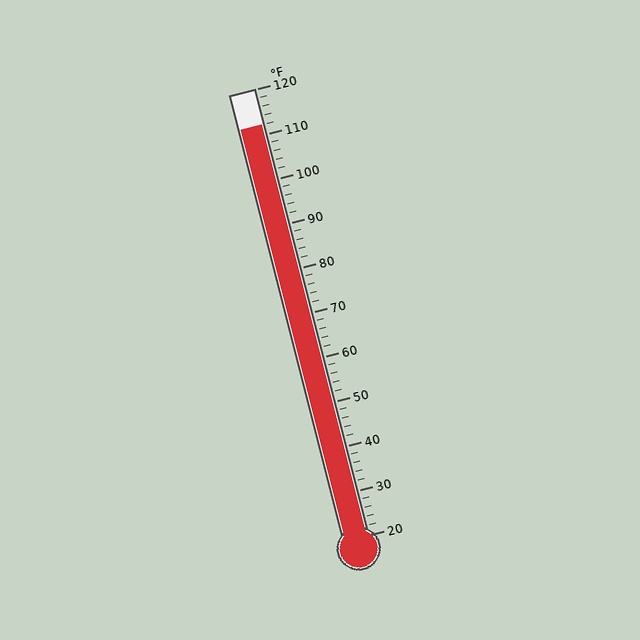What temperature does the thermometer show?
The thermometer shows approximately 112°F.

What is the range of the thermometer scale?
The thermometer scale ranges from 20°F to 120°F.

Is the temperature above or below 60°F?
The temperature is above 60°F.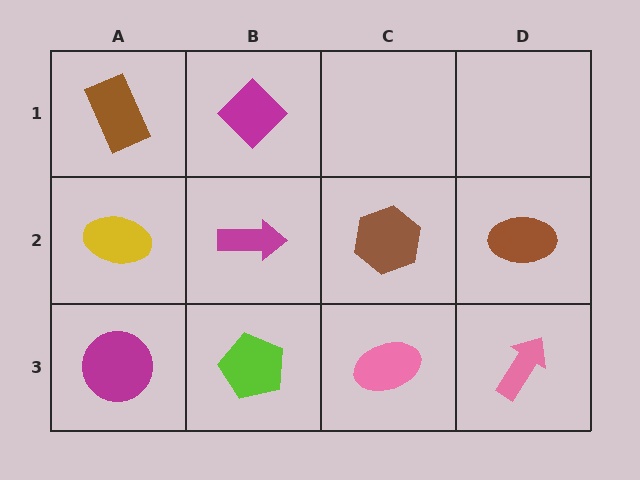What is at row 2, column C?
A brown hexagon.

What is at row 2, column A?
A yellow ellipse.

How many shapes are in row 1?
2 shapes.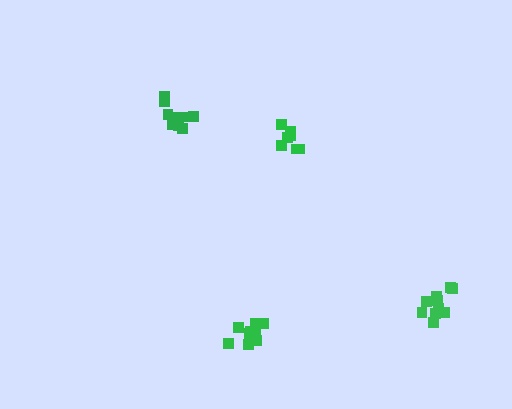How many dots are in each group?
Group 1: 10 dots, Group 2: 10 dots, Group 3: 7 dots, Group 4: 10 dots (37 total).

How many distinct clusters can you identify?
There are 4 distinct clusters.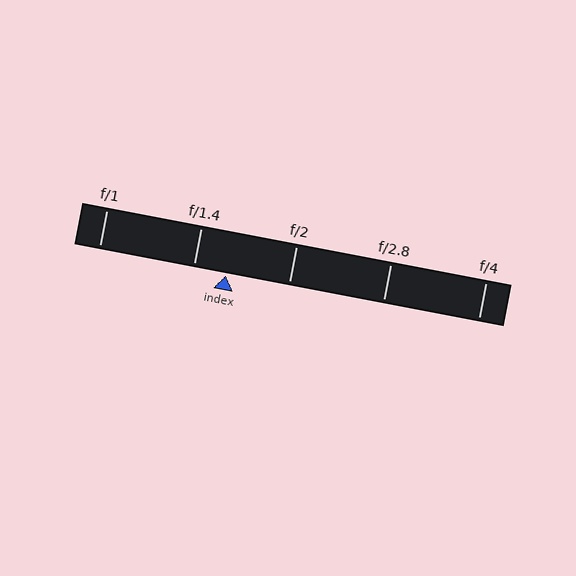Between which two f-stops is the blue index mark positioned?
The index mark is between f/1.4 and f/2.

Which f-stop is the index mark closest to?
The index mark is closest to f/1.4.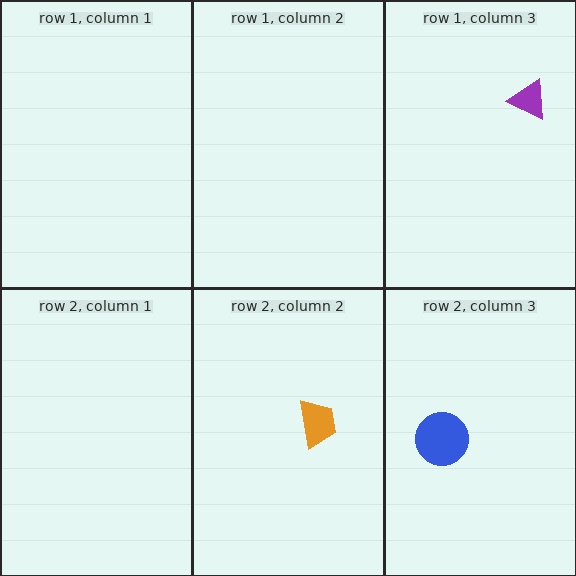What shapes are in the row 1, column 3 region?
The purple triangle.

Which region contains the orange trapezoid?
The row 2, column 2 region.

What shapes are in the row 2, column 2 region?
The orange trapezoid.